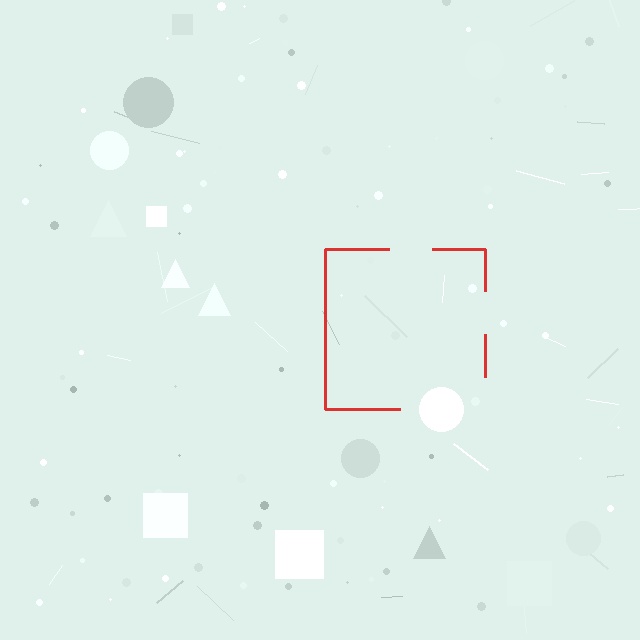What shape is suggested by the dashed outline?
The dashed outline suggests a square.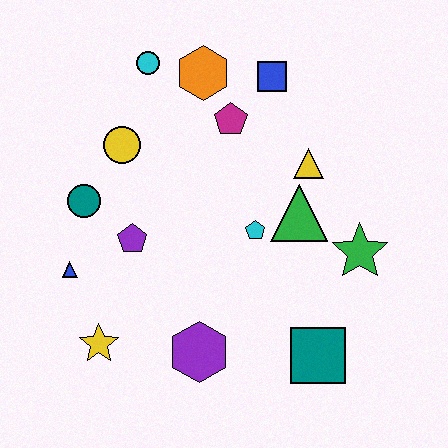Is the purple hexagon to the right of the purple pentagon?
Yes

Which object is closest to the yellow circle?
The teal circle is closest to the yellow circle.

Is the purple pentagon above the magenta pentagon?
No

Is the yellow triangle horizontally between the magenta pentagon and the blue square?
No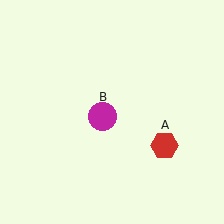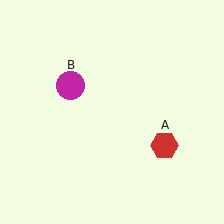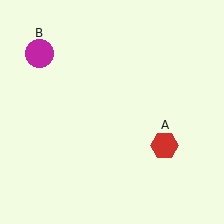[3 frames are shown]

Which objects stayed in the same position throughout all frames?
Red hexagon (object A) remained stationary.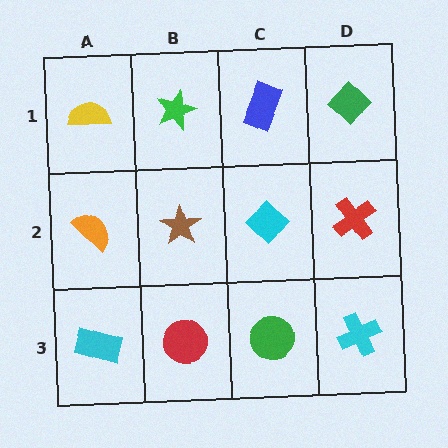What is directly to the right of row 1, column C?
A green diamond.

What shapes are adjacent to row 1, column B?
A brown star (row 2, column B), a yellow semicircle (row 1, column A), a blue rectangle (row 1, column C).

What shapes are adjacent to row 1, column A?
An orange semicircle (row 2, column A), a green star (row 1, column B).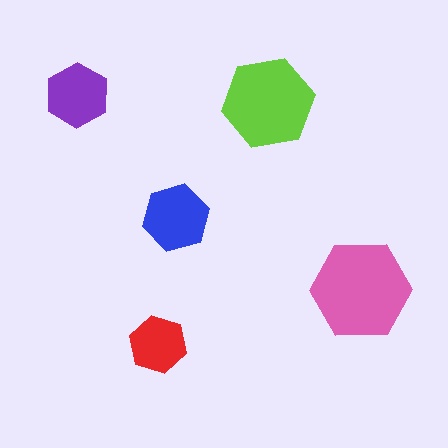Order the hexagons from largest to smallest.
the pink one, the lime one, the blue one, the purple one, the red one.